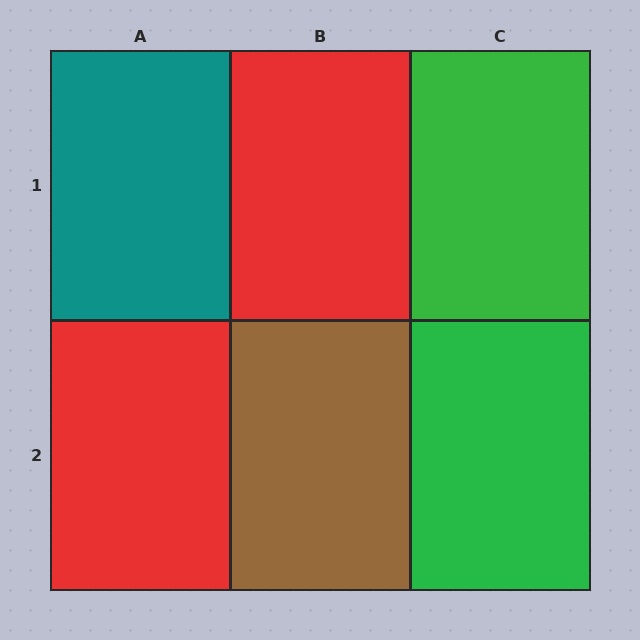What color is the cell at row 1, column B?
Red.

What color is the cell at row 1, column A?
Teal.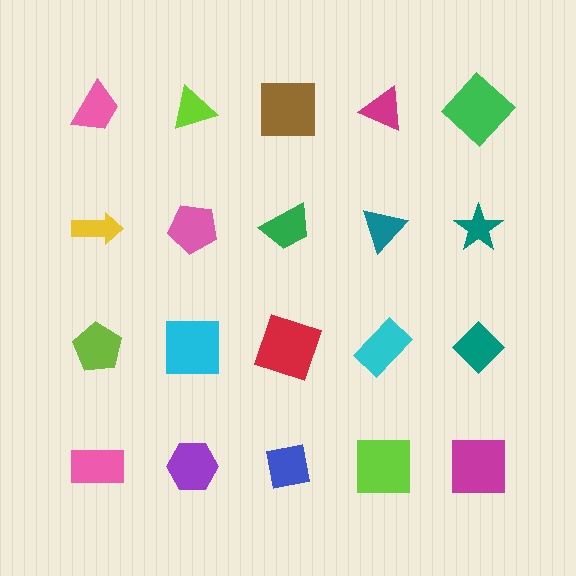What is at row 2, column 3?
A green trapezoid.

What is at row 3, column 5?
A teal diamond.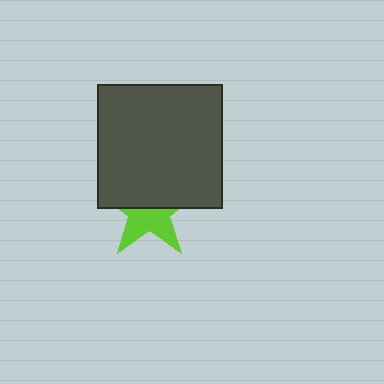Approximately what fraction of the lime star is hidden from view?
Roughly 55% of the lime star is hidden behind the dark gray square.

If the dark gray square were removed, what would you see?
You would see the complete lime star.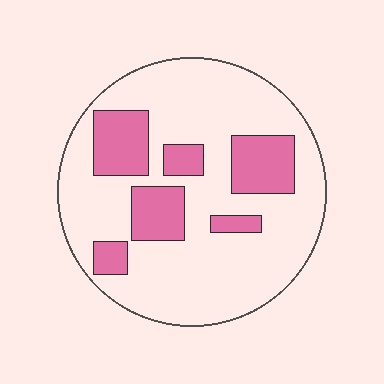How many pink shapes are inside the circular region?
6.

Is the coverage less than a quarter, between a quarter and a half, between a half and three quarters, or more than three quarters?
Less than a quarter.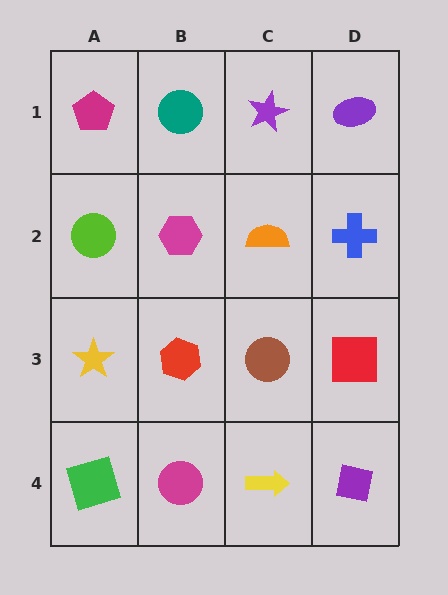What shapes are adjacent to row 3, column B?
A magenta hexagon (row 2, column B), a magenta circle (row 4, column B), a yellow star (row 3, column A), a brown circle (row 3, column C).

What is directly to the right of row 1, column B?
A purple star.